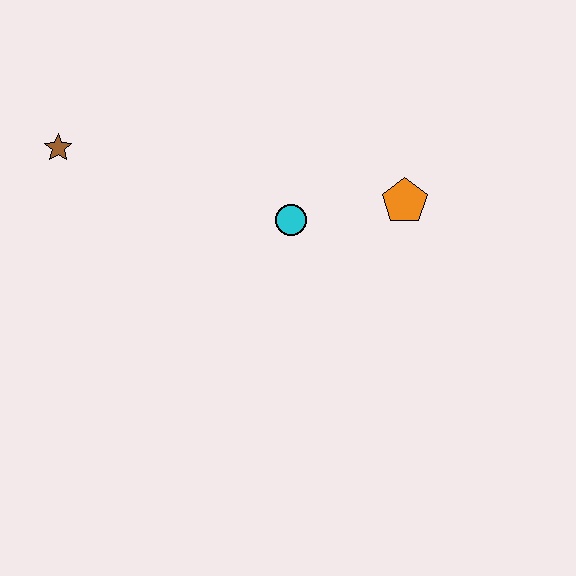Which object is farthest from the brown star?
The orange pentagon is farthest from the brown star.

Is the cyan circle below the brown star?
Yes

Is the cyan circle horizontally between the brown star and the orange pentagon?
Yes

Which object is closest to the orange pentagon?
The cyan circle is closest to the orange pentagon.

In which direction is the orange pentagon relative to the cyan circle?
The orange pentagon is to the right of the cyan circle.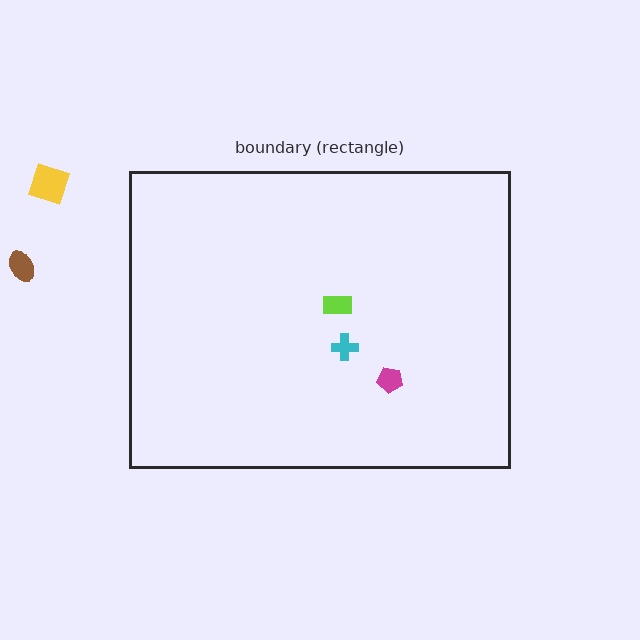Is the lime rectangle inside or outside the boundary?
Inside.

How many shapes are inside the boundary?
3 inside, 2 outside.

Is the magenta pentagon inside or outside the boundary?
Inside.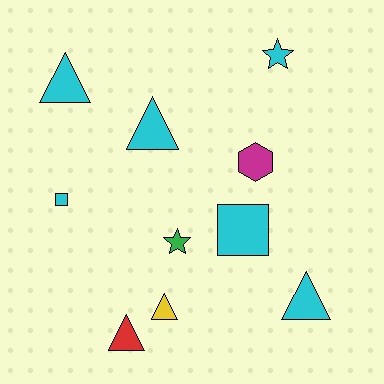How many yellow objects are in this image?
There is 1 yellow object.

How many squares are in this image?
There are 2 squares.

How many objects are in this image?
There are 10 objects.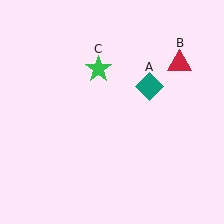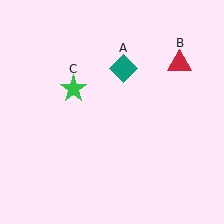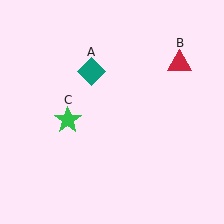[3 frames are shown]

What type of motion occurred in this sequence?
The teal diamond (object A), green star (object C) rotated counterclockwise around the center of the scene.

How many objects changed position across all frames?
2 objects changed position: teal diamond (object A), green star (object C).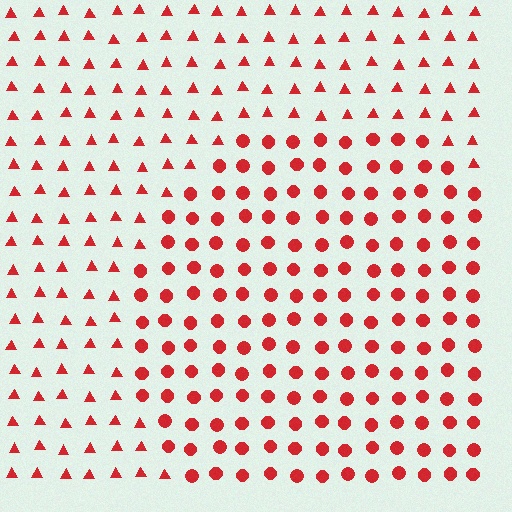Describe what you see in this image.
The image is filled with small red elements arranged in a uniform grid. A circle-shaped region contains circles, while the surrounding area contains triangles. The boundary is defined purely by the change in element shape.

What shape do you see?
I see a circle.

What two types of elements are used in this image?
The image uses circles inside the circle region and triangles outside it.